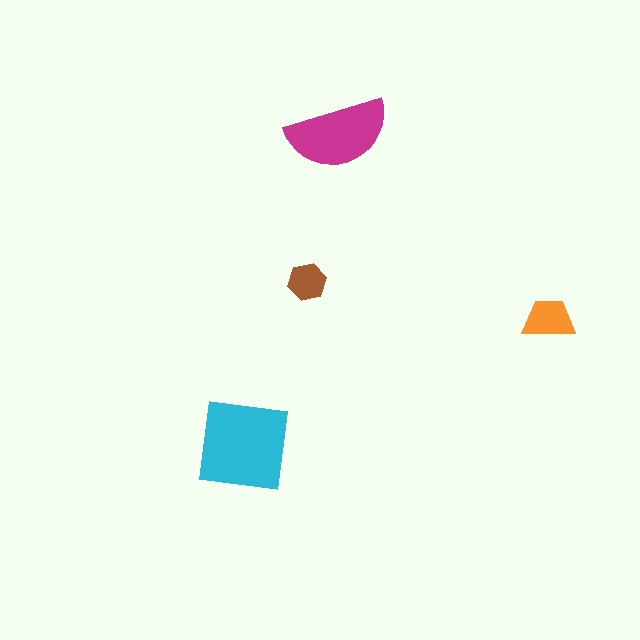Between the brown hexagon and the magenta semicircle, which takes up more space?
The magenta semicircle.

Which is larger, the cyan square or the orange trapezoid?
The cyan square.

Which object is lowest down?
The cyan square is bottommost.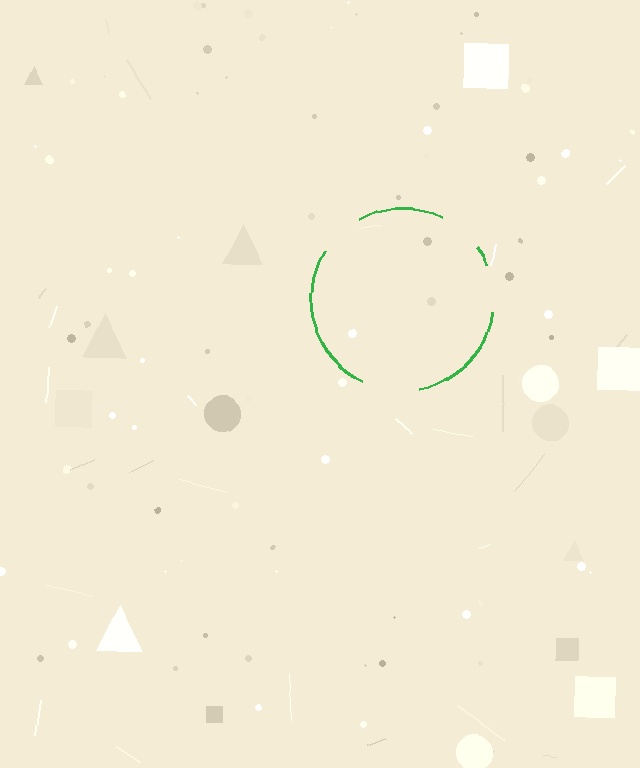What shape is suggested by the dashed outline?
The dashed outline suggests a circle.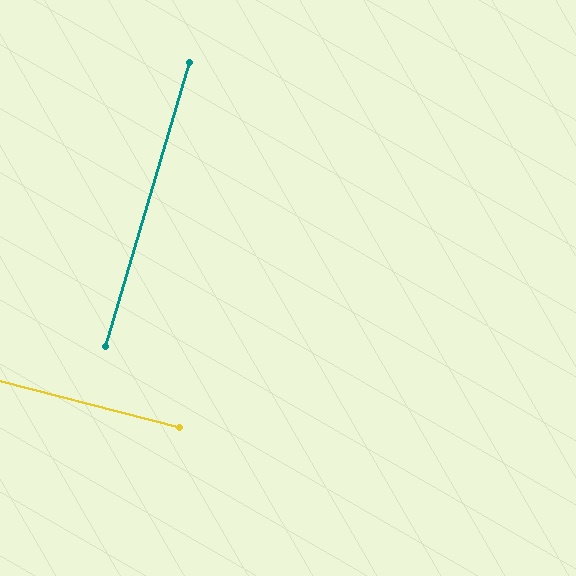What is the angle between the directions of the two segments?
Approximately 88 degrees.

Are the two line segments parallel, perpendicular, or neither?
Perpendicular — they meet at approximately 88°.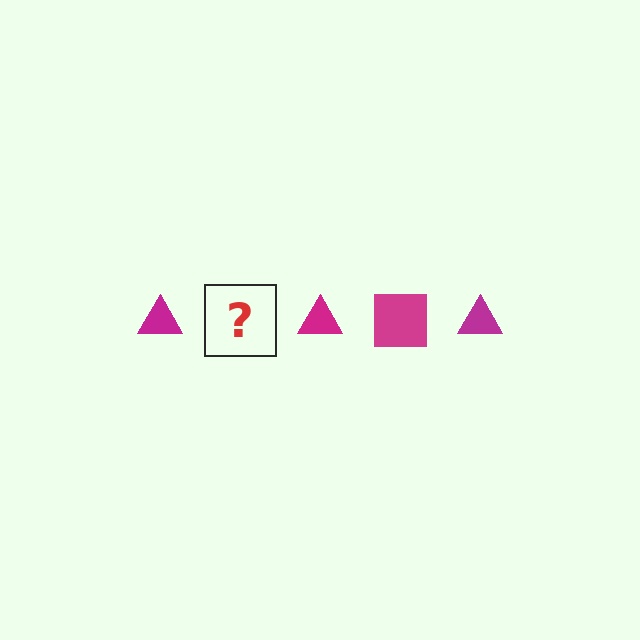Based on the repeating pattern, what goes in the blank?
The blank should be a magenta square.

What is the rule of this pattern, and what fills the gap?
The rule is that the pattern cycles through triangle, square shapes in magenta. The gap should be filled with a magenta square.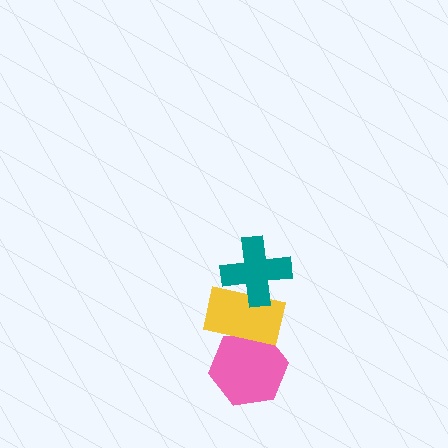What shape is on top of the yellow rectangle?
The teal cross is on top of the yellow rectangle.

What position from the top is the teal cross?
The teal cross is 1st from the top.